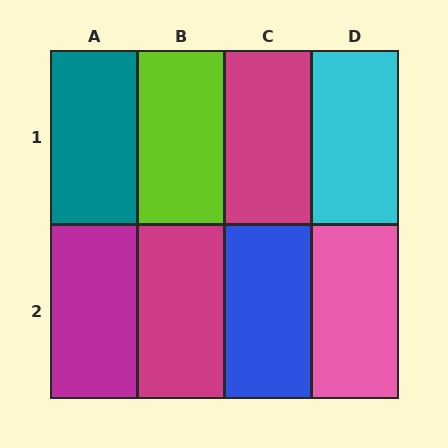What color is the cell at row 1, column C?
Magenta.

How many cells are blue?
1 cell is blue.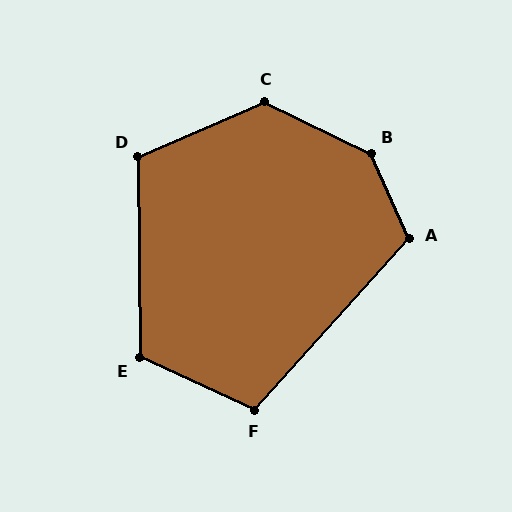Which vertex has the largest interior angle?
B, at approximately 140 degrees.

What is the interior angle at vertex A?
Approximately 114 degrees (obtuse).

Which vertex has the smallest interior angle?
F, at approximately 107 degrees.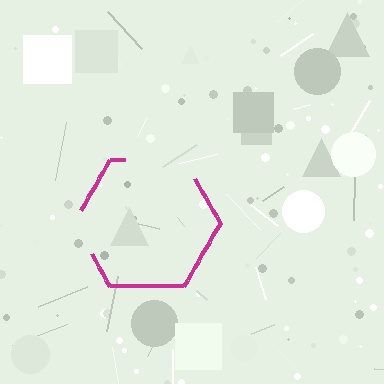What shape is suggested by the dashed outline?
The dashed outline suggests a hexagon.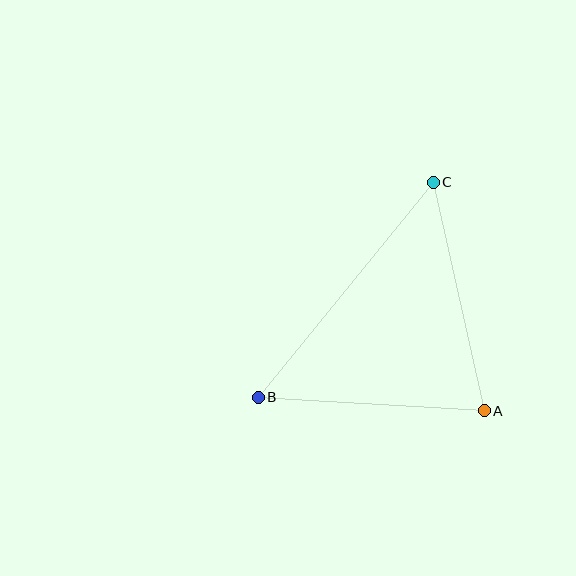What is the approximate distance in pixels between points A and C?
The distance between A and C is approximately 234 pixels.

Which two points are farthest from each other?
Points B and C are farthest from each other.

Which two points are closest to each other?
Points A and B are closest to each other.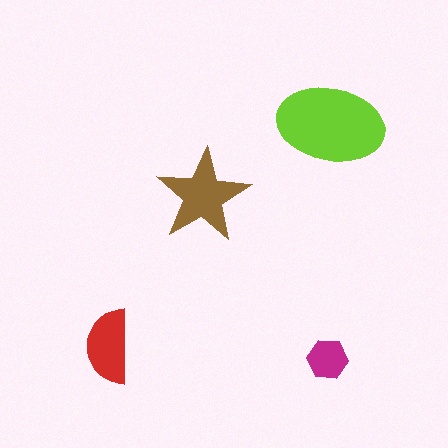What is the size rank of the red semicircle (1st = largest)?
3rd.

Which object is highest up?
The lime ellipse is topmost.